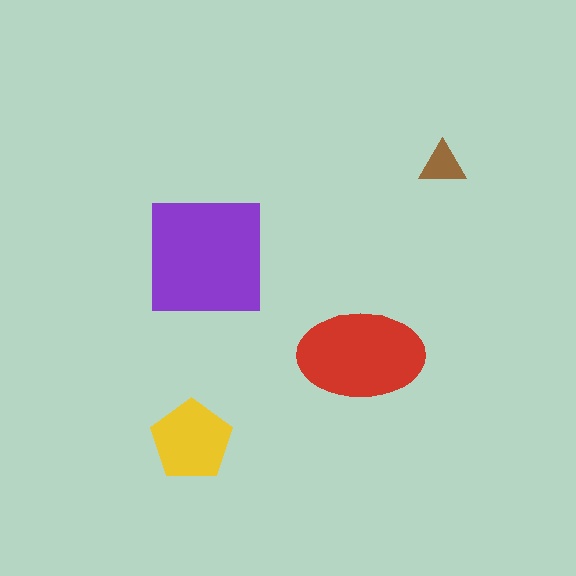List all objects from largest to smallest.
The purple square, the red ellipse, the yellow pentagon, the brown triangle.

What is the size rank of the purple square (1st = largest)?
1st.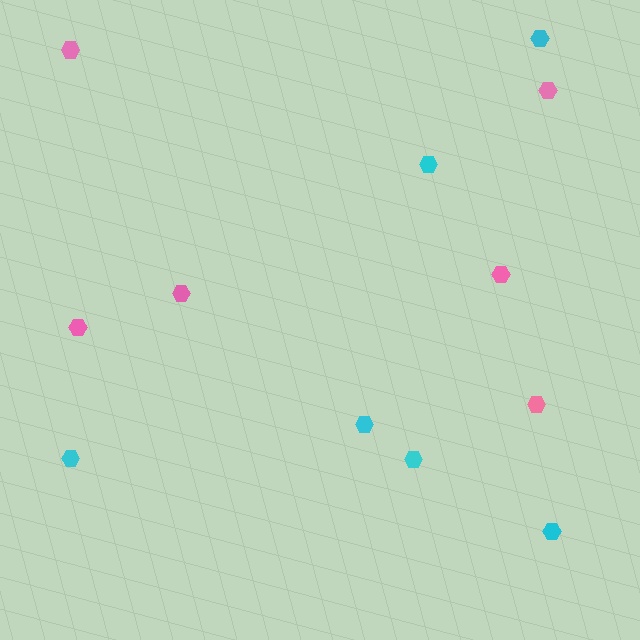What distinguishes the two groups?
There are 2 groups: one group of pink hexagons (6) and one group of cyan hexagons (6).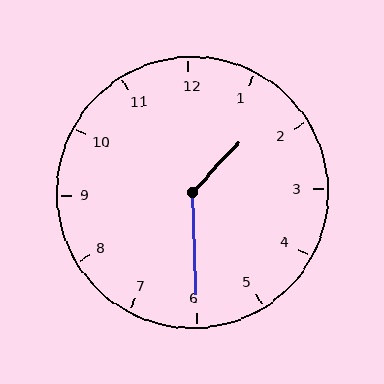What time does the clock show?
1:30.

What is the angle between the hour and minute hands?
Approximately 135 degrees.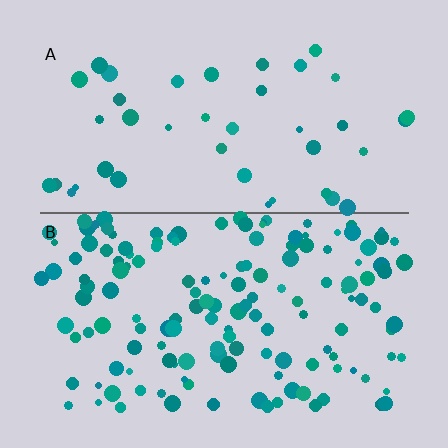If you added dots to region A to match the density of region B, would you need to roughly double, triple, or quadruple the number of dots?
Approximately triple.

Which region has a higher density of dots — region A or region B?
B (the bottom).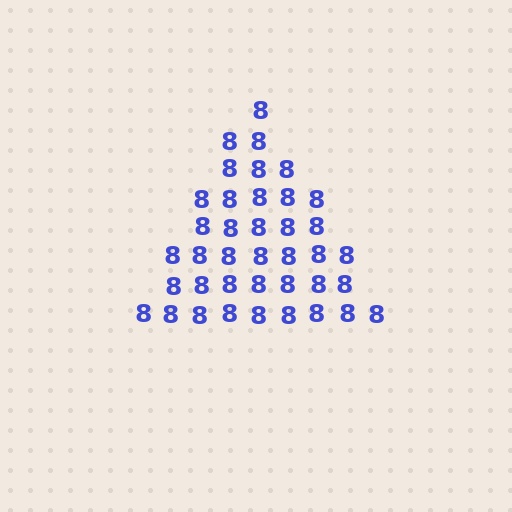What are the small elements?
The small elements are digit 8's.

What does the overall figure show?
The overall figure shows a triangle.